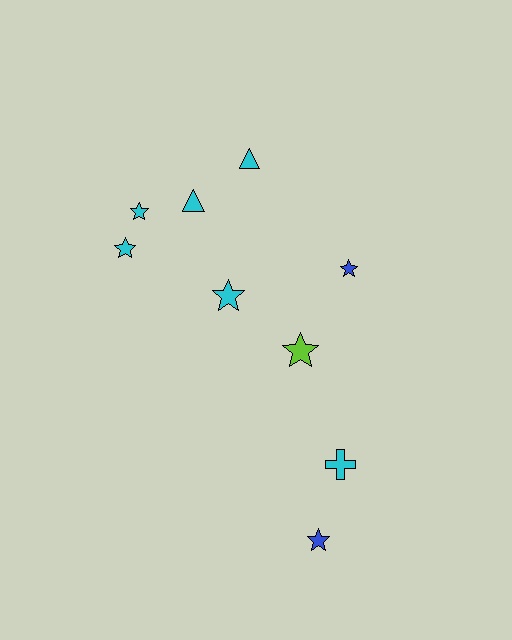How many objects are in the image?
There are 9 objects.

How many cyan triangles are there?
There are 2 cyan triangles.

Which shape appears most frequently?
Star, with 6 objects.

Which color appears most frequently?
Cyan, with 6 objects.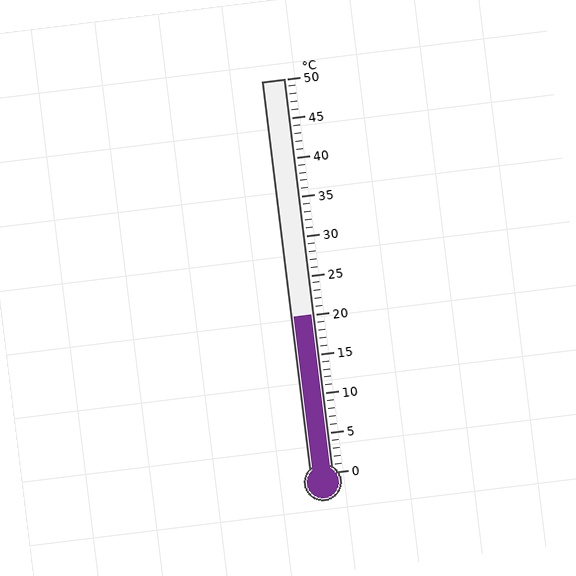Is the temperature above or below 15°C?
The temperature is above 15°C.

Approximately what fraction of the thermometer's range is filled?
The thermometer is filled to approximately 40% of its range.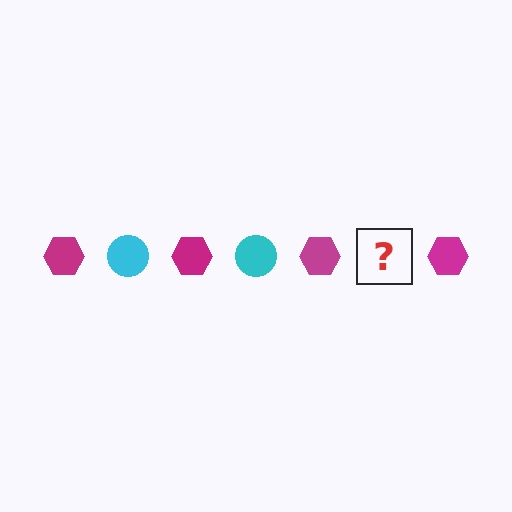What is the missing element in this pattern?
The missing element is a cyan circle.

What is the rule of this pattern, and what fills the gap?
The rule is that the pattern alternates between magenta hexagon and cyan circle. The gap should be filled with a cyan circle.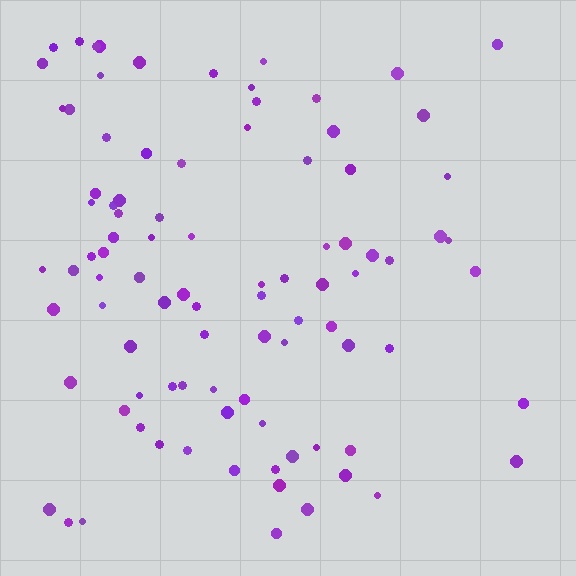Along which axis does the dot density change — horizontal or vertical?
Horizontal.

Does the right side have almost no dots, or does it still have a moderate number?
Still a moderate number, just noticeably fewer than the left.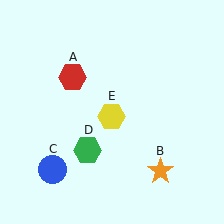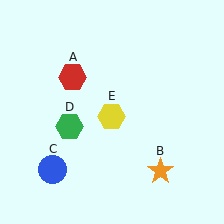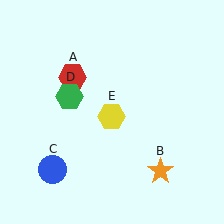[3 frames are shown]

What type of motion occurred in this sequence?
The green hexagon (object D) rotated clockwise around the center of the scene.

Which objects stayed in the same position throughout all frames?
Red hexagon (object A) and orange star (object B) and blue circle (object C) and yellow hexagon (object E) remained stationary.